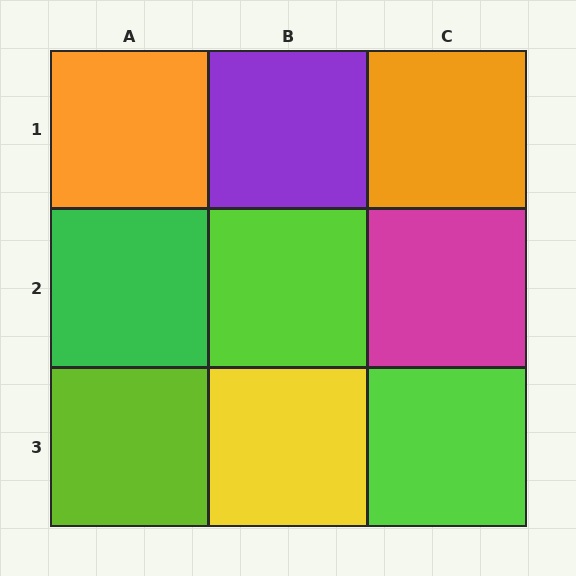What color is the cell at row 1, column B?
Purple.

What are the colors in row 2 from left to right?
Green, lime, magenta.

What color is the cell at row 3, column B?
Yellow.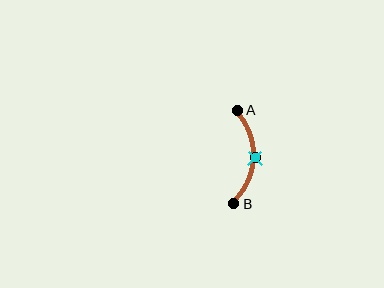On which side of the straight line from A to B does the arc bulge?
The arc bulges to the right of the straight line connecting A and B.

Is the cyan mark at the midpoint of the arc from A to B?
Yes. The cyan mark lies on the arc at equal arc-length from both A and B — it is the arc midpoint.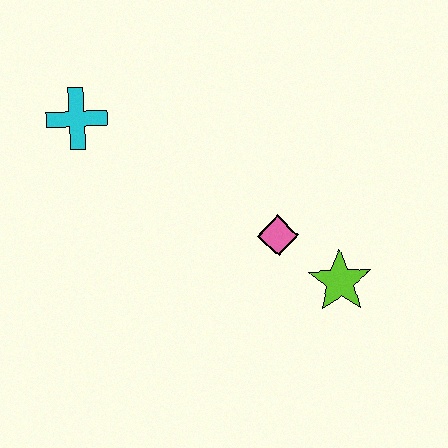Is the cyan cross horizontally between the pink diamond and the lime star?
No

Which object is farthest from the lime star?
The cyan cross is farthest from the lime star.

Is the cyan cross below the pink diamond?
No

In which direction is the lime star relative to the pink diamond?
The lime star is to the right of the pink diamond.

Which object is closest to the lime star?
The pink diamond is closest to the lime star.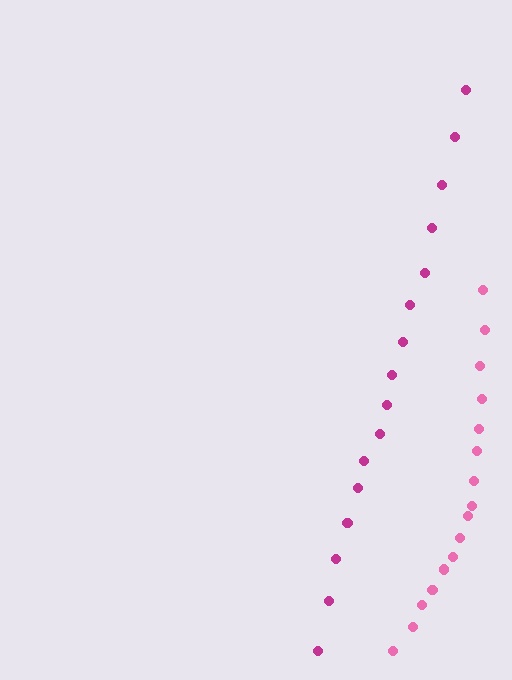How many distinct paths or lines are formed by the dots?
There are 2 distinct paths.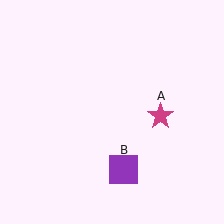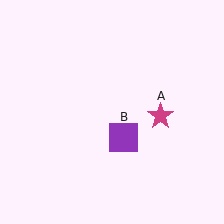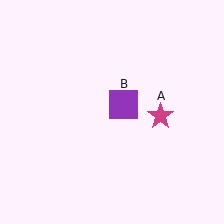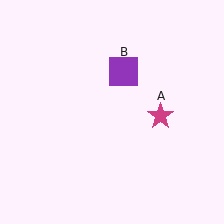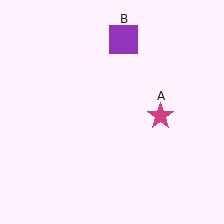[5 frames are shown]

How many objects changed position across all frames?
1 object changed position: purple square (object B).